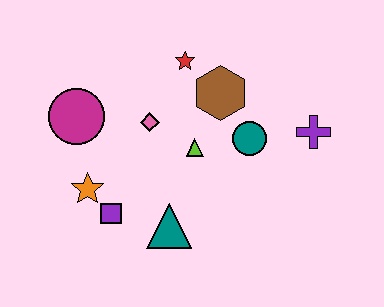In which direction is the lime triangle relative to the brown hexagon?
The lime triangle is below the brown hexagon.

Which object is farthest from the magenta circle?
The purple cross is farthest from the magenta circle.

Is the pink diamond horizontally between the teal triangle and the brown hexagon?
No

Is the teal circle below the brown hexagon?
Yes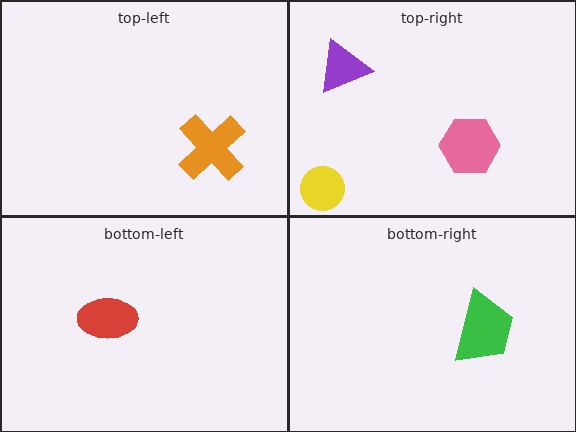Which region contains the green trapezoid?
The bottom-right region.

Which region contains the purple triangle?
The top-right region.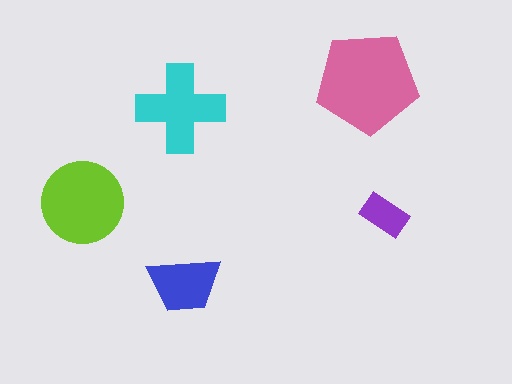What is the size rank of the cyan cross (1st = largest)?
3rd.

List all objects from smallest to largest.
The purple rectangle, the blue trapezoid, the cyan cross, the lime circle, the pink pentagon.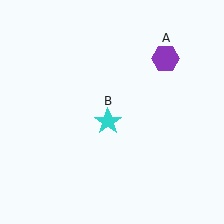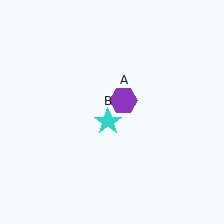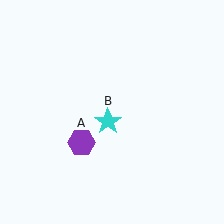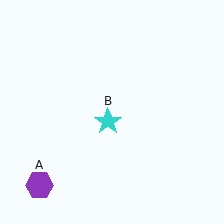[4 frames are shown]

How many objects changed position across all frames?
1 object changed position: purple hexagon (object A).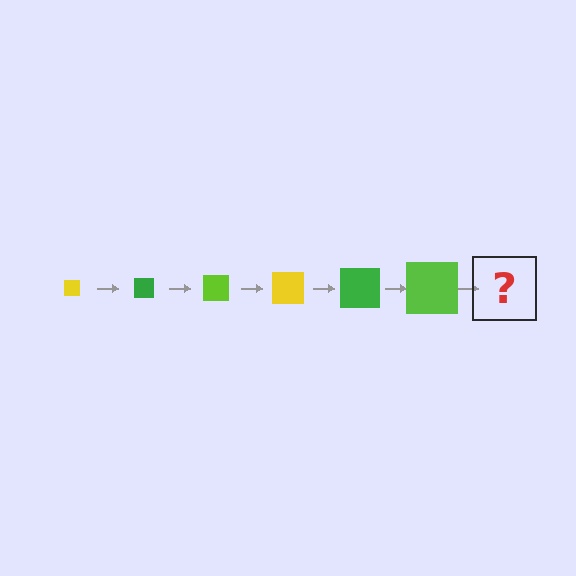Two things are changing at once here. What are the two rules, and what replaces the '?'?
The two rules are that the square grows larger each step and the color cycles through yellow, green, and lime. The '?' should be a yellow square, larger than the previous one.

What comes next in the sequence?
The next element should be a yellow square, larger than the previous one.